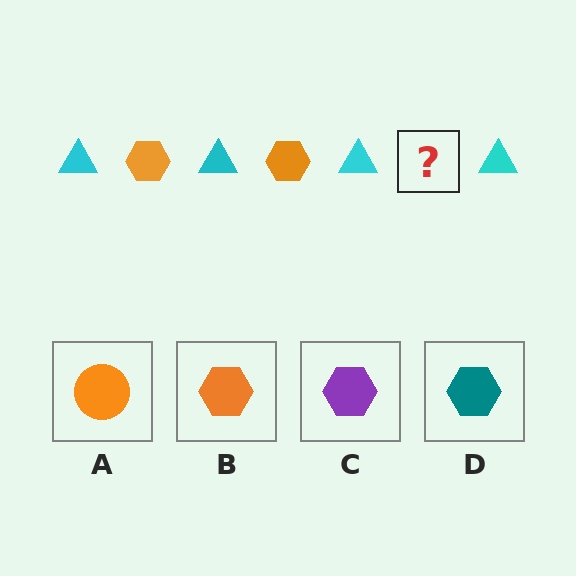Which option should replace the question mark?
Option B.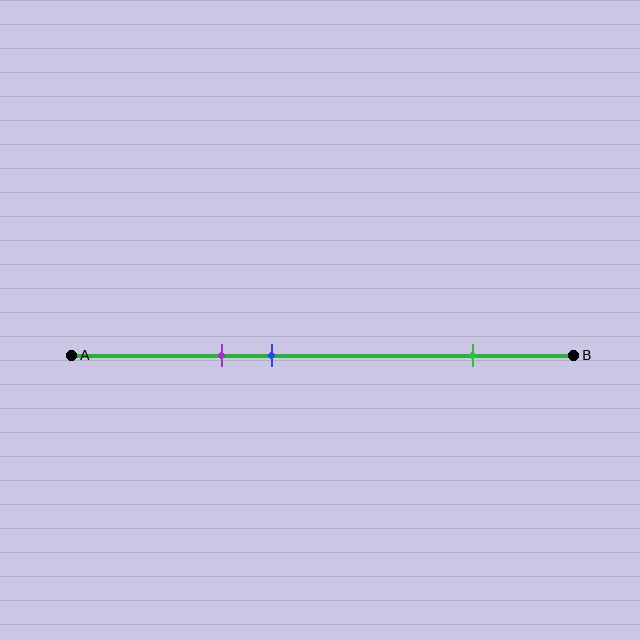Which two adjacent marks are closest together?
The purple and blue marks are the closest adjacent pair.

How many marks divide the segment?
There are 3 marks dividing the segment.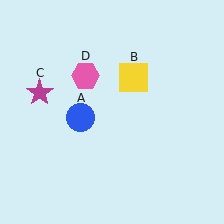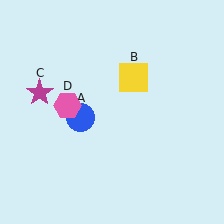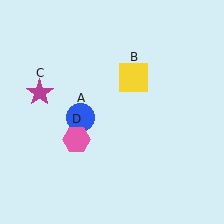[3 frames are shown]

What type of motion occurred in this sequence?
The pink hexagon (object D) rotated counterclockwise around the center of the scene.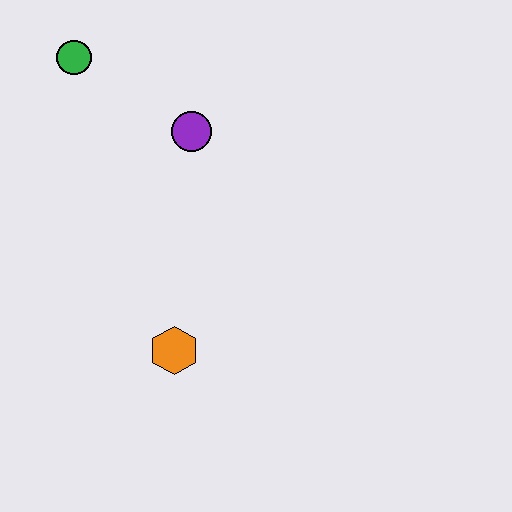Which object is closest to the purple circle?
The green circle is closest to the purple circle.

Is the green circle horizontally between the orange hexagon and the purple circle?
No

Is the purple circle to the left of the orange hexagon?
No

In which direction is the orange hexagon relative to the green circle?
The orange hexagon is below the green circle.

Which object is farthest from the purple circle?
The orange hexagon is farthest from the purple circle.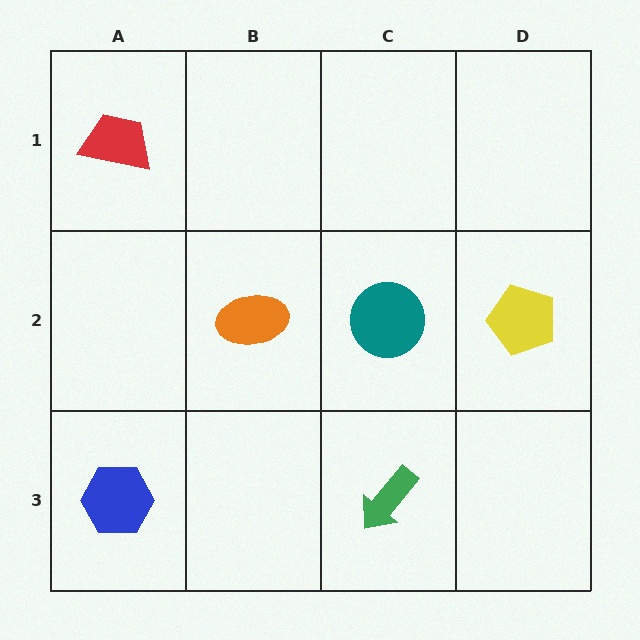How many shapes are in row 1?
1 shape.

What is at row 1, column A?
A red trapezoid.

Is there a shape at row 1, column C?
No, that cell is empty.